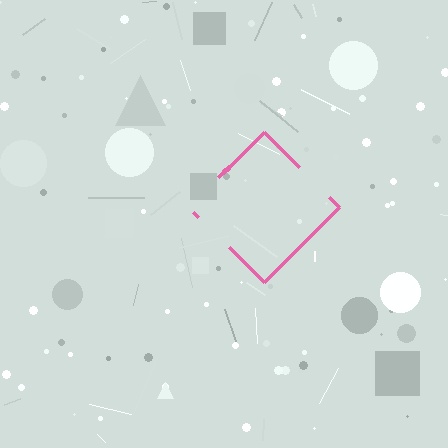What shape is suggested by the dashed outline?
The dashed outline suggests a diamond.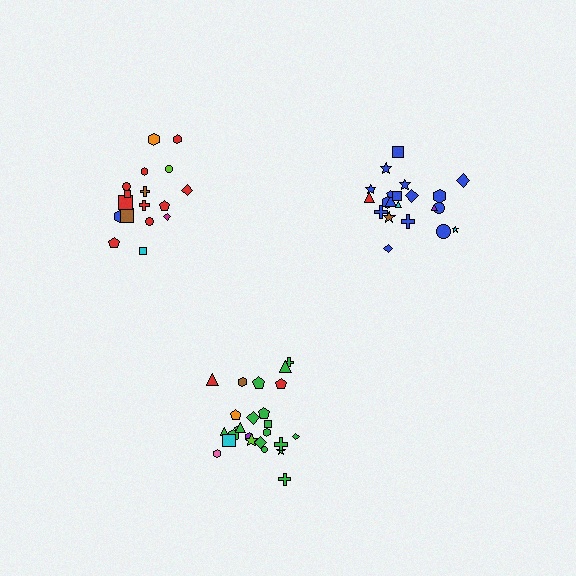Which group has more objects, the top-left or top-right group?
The top-right group.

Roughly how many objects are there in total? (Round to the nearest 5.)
Roughly 65 objects in total.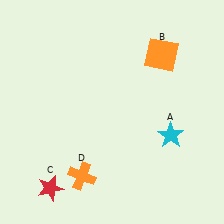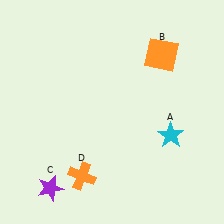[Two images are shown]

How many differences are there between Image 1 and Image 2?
There is 1 difference between the two images.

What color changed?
The star (C) changed from red in Image 1 to purple in Image 2.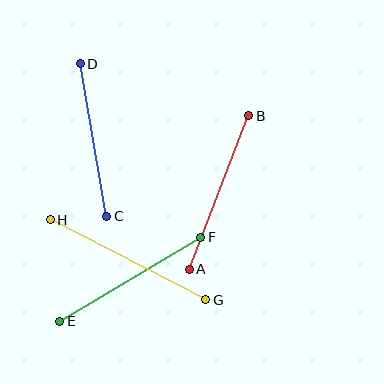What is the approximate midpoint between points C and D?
The midpoint is at approximately (94, 140) pixels.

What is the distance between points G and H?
The distance is approximately 175 pixels.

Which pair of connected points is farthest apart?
Points G and H are farthest apart.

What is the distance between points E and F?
The distance is approximately 164 pixels.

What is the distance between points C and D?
The distance is approximately 155 pixels.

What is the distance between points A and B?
The distance is approximately 165 pixels.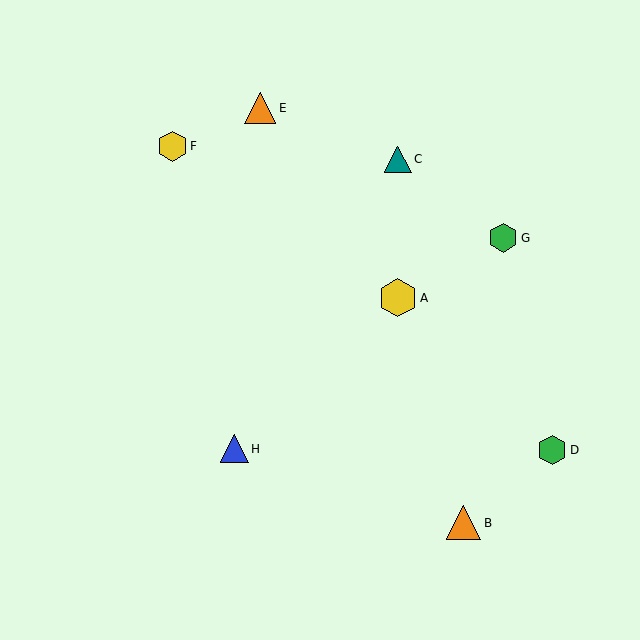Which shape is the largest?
The yellow hexagon (labeled A) is the largest.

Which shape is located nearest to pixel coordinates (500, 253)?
The green hexagon (labeled G) at (503, 238) is nearest to that location.